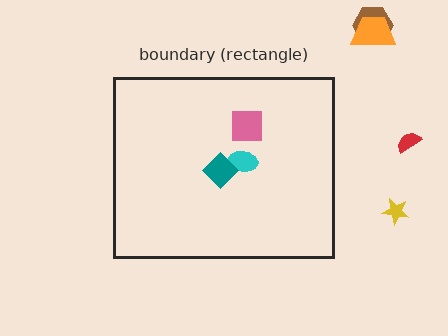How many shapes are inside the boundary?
3 inside, 4 outside.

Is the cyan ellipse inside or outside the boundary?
Inside.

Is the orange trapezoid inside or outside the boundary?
Outside.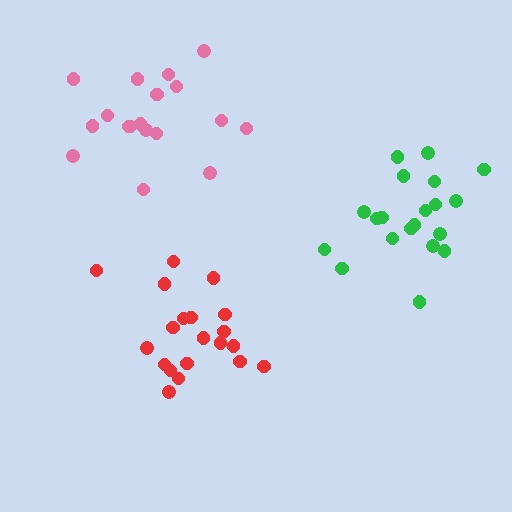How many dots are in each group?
Group 1: 20 dots, Group 2: 18 dots, Group 3: 20 dots (58 total).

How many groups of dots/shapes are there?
There are 3 groups.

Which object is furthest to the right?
The green cluster is rightmost.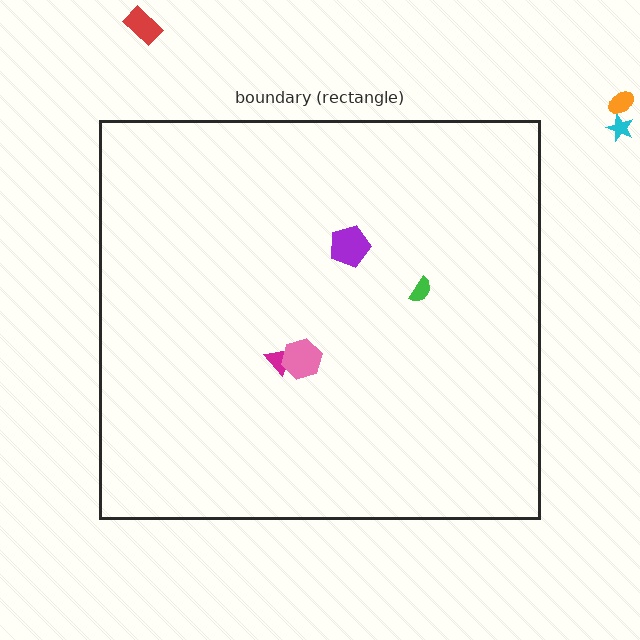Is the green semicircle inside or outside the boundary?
Inside.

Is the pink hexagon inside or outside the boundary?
Inside.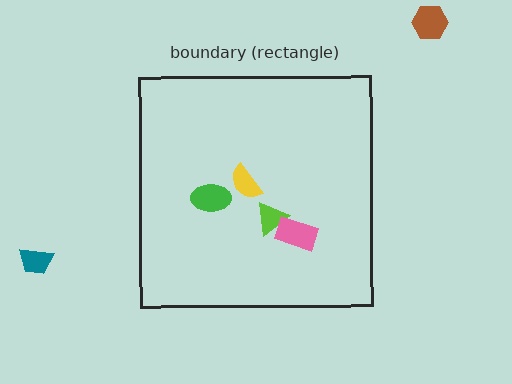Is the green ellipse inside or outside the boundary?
Inside.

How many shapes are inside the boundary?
4 inside, 2 outside.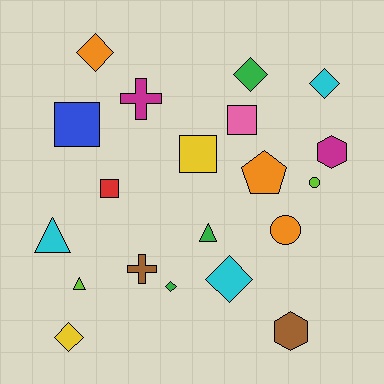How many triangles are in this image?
There are 3 triangles.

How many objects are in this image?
There are 20 objects.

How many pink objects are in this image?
There is 1 pink object.